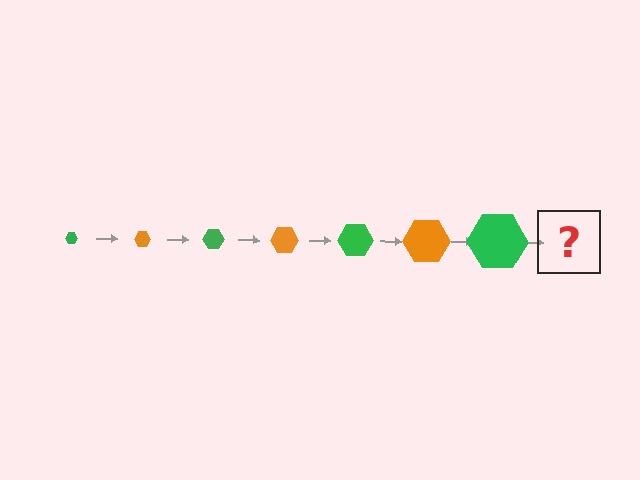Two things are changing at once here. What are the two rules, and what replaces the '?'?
The two rules are that the hexagon grows larger each step and the color cycles through green and orange. The '?' should be an orange hexagon, larger than the previous one.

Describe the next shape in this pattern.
It should be an orange hexagon, larger than the previous one.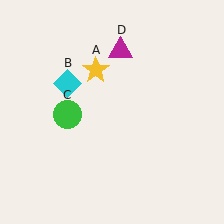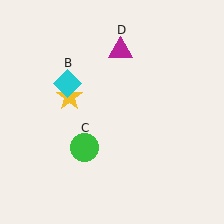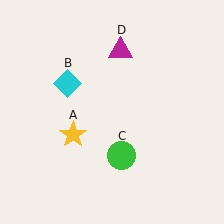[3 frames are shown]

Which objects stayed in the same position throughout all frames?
Cyan diamond (object B) and magenta triangle (object D) remained stationary.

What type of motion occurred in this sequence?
The yellow star (object A), green circle (object C) rotated counterclockwise around the center of the scene.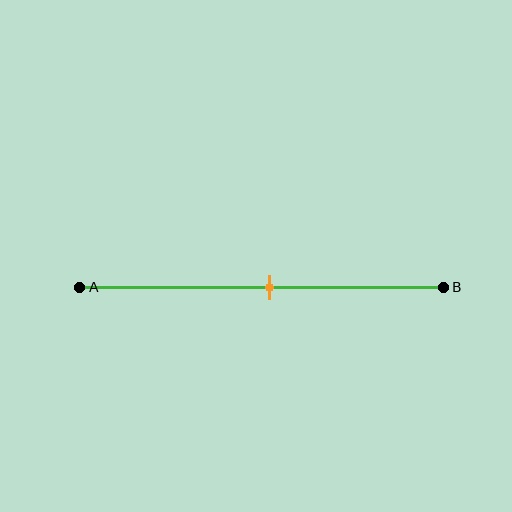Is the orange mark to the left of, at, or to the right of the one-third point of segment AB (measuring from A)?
The orange mark is to the right of the one-third point of segment AB.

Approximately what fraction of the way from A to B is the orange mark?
The orange mark is approximately 50% of the way from A to B.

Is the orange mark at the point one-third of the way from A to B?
No, the mark is at about 50% from A, not at the 33% one-third point.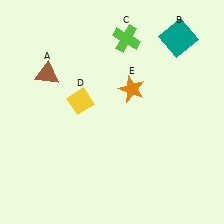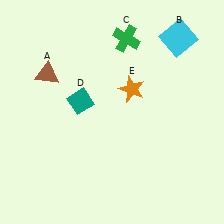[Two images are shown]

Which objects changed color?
B changed from teal to cyan. C changed from lime to green. D changed from yellow to teal.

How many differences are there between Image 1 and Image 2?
There are 3 differences between the two images.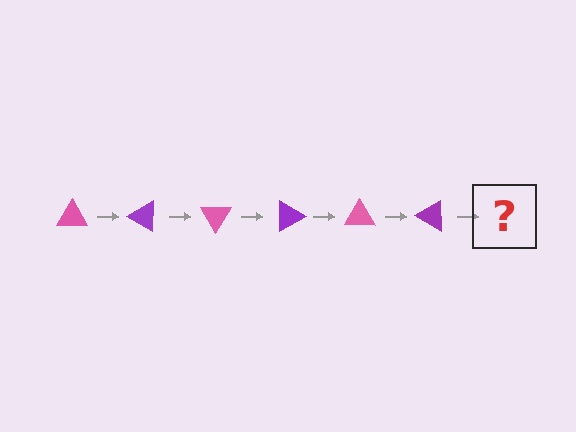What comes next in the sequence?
The next element should be a pink triangle, rotated 180 degrees from the start.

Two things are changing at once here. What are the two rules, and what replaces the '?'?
The two rules are that it rotates 30 degrees each step and the color cycles through pink and purple. The '?' should be a pink triangle, rotated 180 degrees from the start.